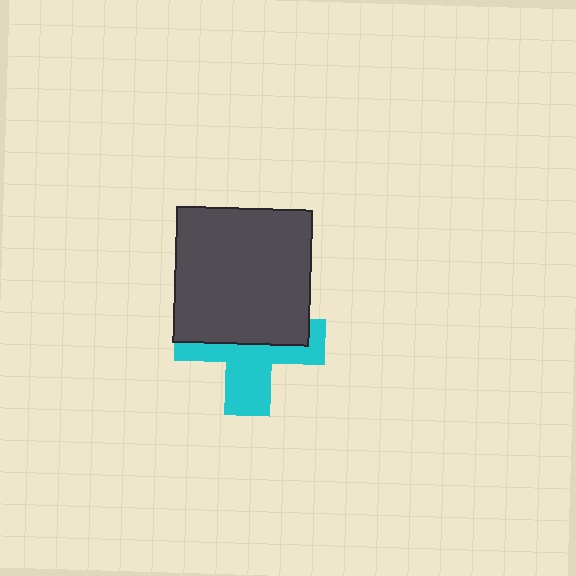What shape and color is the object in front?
The object in front is a dark gray square.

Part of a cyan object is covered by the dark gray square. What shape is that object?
It is a cross.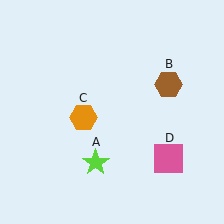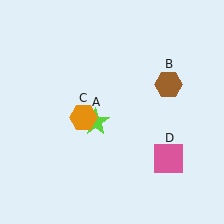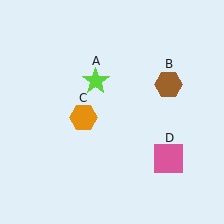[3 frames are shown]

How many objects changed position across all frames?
1 object changed position: lime star (object A).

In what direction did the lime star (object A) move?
The lime star (object A) moved up.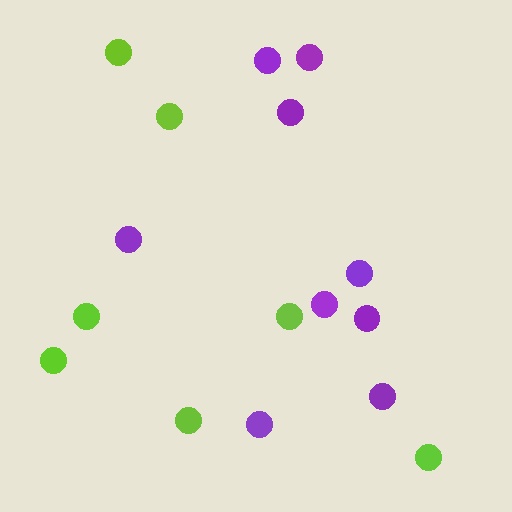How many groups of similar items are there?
There are 2 groups: one group of purple circles (9) and one group of lime circles (7).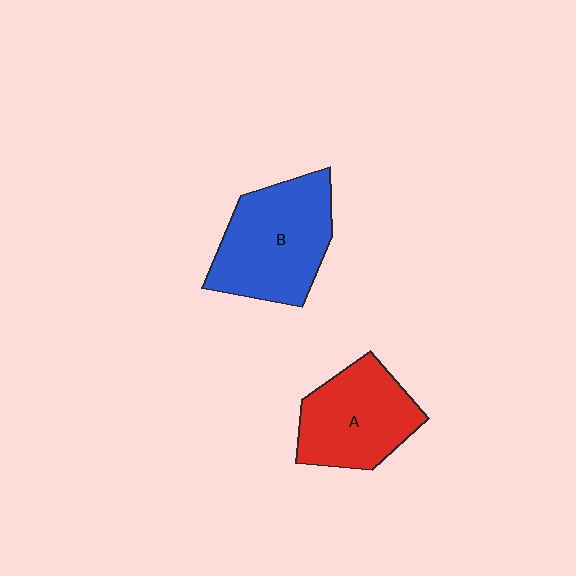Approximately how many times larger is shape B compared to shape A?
Approximately 1.2 times.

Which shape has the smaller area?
Shape A (red).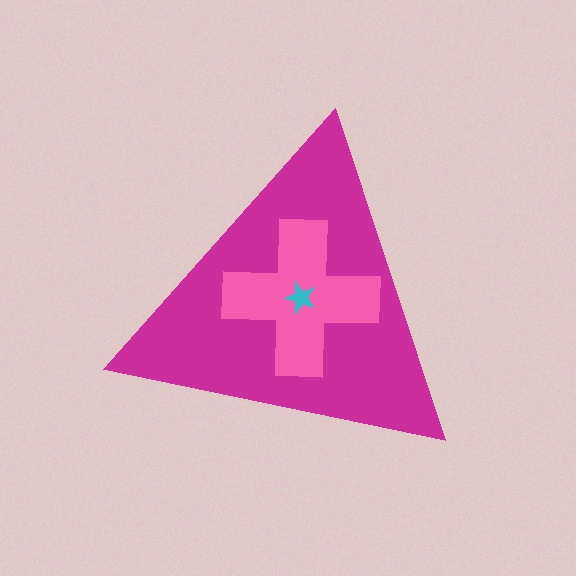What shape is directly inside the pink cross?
The cyan star.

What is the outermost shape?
The magenta triangle.